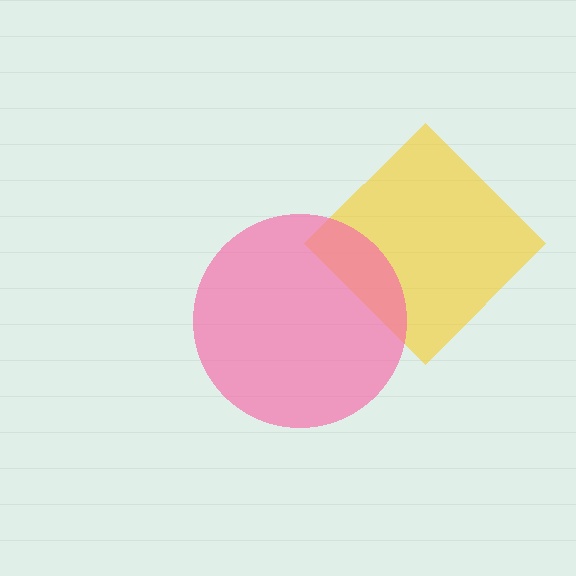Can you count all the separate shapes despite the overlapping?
Yes, there are 2 separate shapes.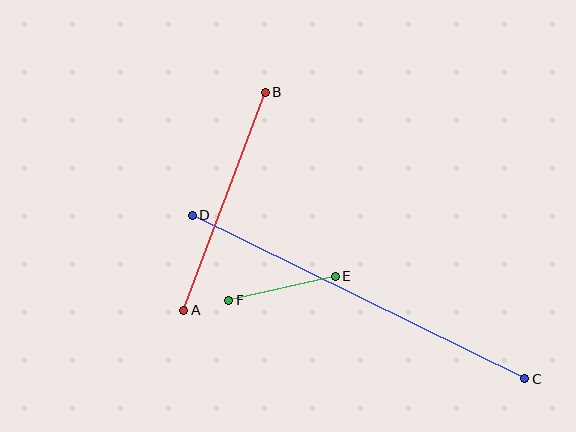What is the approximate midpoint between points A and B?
The midpoint is at approximately (224, 201) pixels.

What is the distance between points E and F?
The distance is approximately 109 pixels.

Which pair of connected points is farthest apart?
Points C and D are farthest apart.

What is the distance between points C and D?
The distance is approximately 371 pixels.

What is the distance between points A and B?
The distance is approximately 233 pixels.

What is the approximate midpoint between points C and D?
The midpoint is at approximately (358, 297) pixels.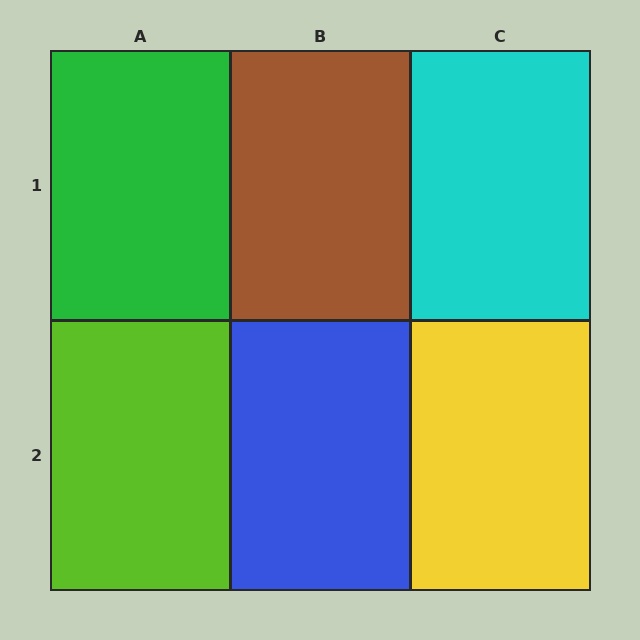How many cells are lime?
1 cell is lime.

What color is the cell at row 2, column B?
Blue.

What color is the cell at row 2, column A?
Lime.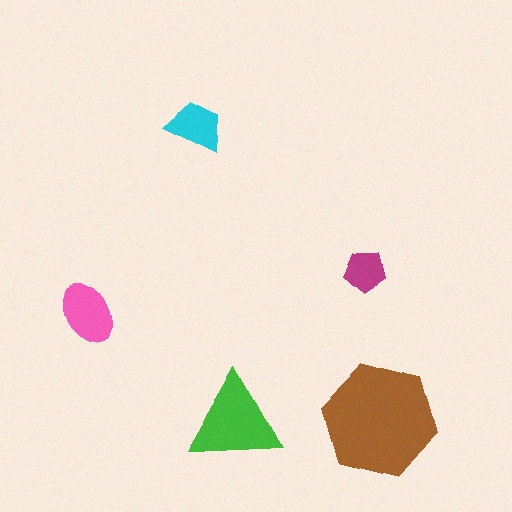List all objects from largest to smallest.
The brown hexagon, the green triangle, the pink ellipse, the cyan trapezoid, the magenta pentagon.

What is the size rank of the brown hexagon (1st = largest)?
1st.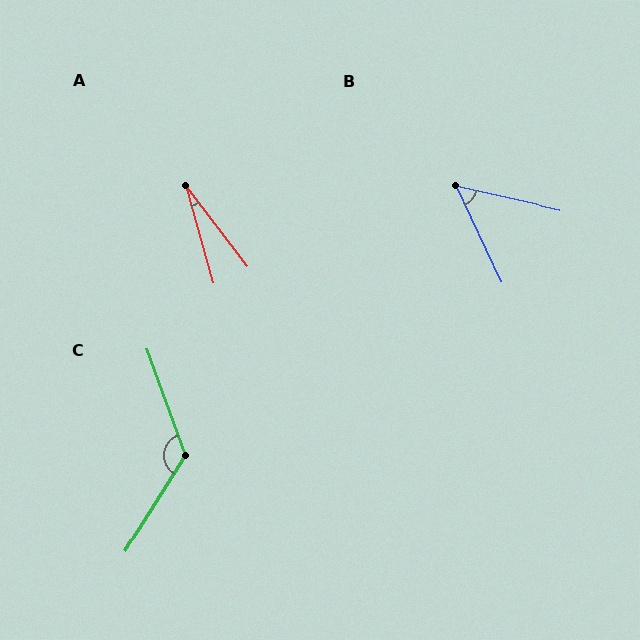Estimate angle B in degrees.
Approximately 52 degrees.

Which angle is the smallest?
A, at approximately 21 degrees.